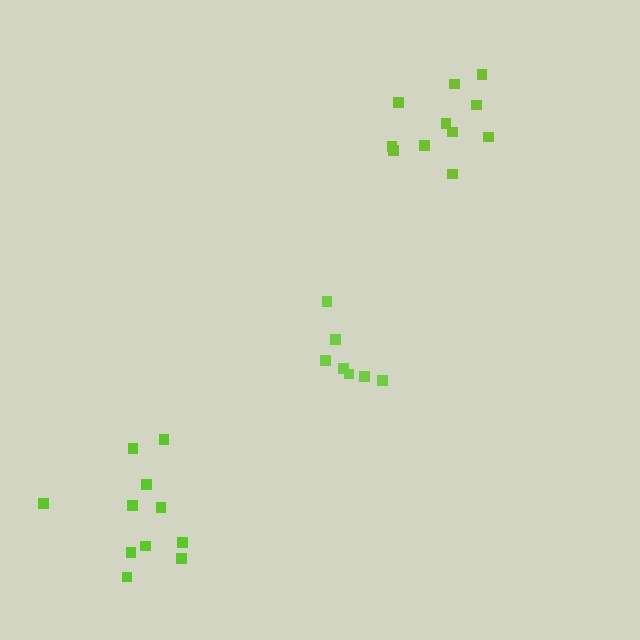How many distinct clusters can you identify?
There are 3 distinct clusters.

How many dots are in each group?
Group 1: 7 dots, Group 2: 11 dots, Group 3: 11 dots (29 total).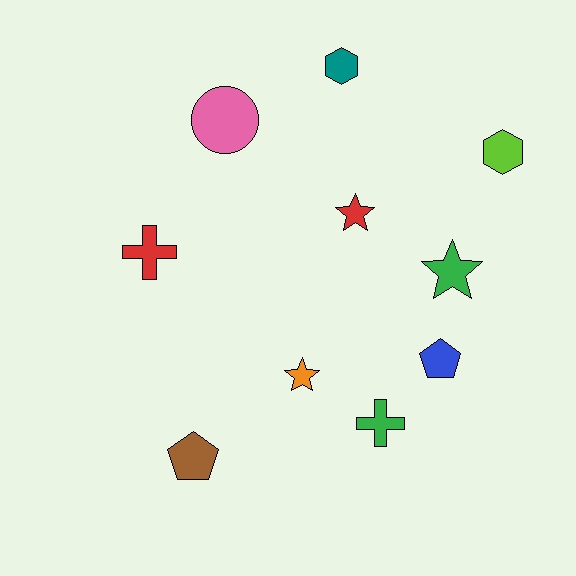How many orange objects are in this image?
There is 1 orange object.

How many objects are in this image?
There are 10 objects.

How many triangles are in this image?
There are no triangles.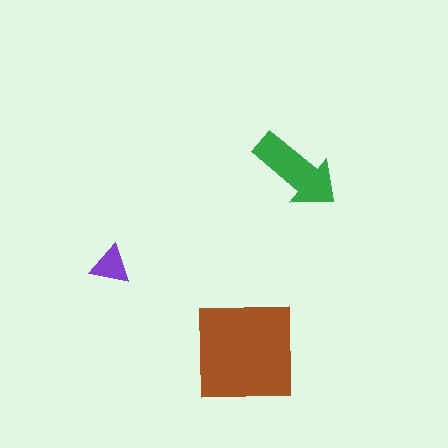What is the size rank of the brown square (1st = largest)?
1st.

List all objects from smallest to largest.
The purple triangle, the green arrow, the brown square.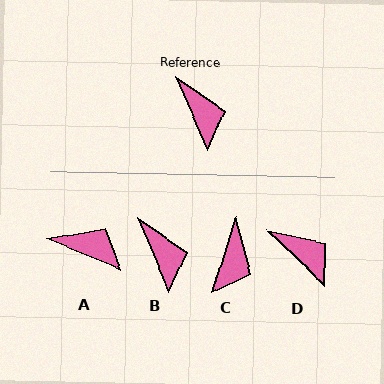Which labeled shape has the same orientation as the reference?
B.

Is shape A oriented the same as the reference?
No, it is off by about 45 degrees.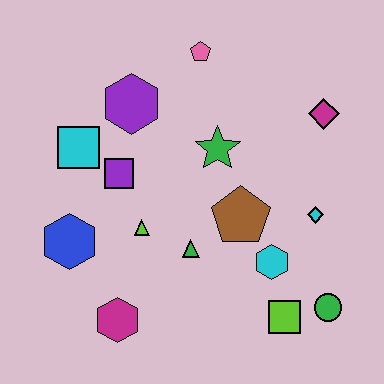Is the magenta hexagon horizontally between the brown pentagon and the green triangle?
No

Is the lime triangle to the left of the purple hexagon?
No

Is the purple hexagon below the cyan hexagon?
No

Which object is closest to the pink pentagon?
The purple hexagon is closest to the pink pentagon.